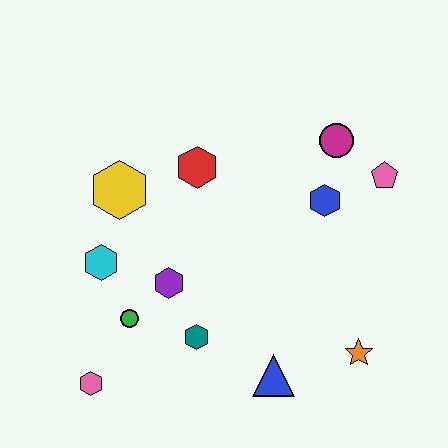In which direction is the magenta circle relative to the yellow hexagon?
The magenta circle is to the right of the yellow hexagon.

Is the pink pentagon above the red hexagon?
No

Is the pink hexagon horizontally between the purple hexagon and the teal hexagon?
No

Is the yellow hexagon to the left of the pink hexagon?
No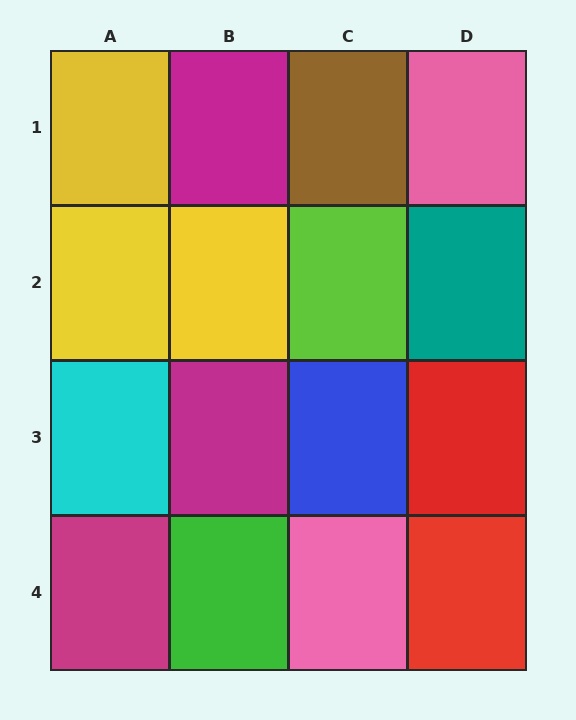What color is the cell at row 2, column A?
Yellow.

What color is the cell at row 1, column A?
Yellow.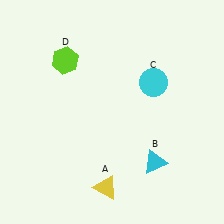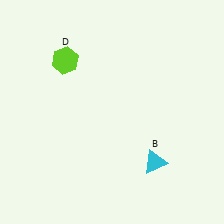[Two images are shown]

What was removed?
The cyan circle (C), the yellow triangle (A) were removed in Image 2.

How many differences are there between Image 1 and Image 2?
There are 2 differences between the two images.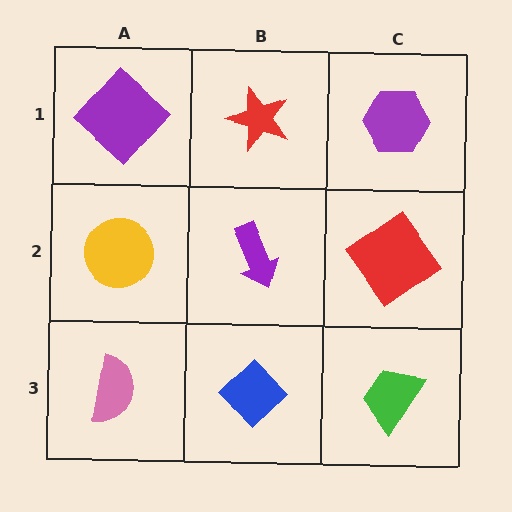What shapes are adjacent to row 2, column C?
A purple hexagon (row 1, column C), a green trapezoid (row 3, column C), a purple arrow (row 2, column B).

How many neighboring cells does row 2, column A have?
3.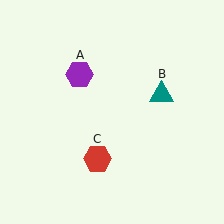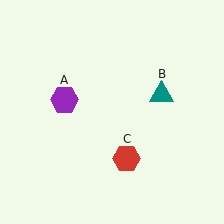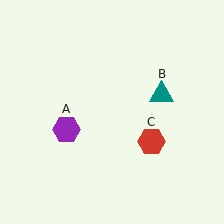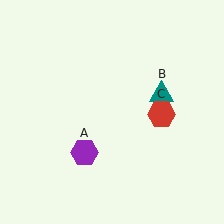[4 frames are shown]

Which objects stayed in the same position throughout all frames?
Teal triangle (object B) remained stationary.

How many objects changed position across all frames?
2 objects changed position: purple hexagon (object A), red hexagon (object C).